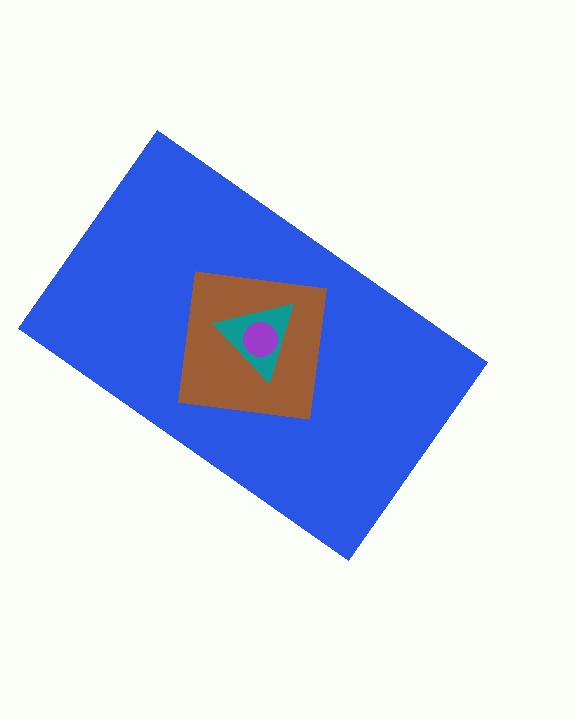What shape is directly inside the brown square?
The teal triangle.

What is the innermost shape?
The purple circle.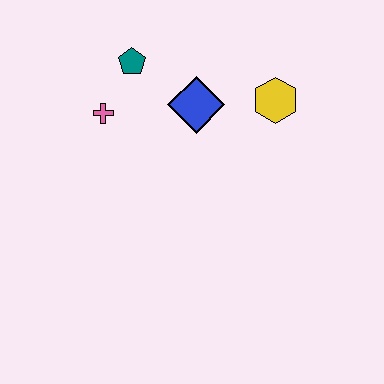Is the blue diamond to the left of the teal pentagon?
No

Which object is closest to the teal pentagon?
The pink cross is closest to the teal pentagon.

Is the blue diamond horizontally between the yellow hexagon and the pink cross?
Yes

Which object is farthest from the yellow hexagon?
The pink cross is farthest from the yellow hexagon.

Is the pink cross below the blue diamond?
Yes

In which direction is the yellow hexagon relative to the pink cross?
The yellow hexagon is to the right of the pink cross.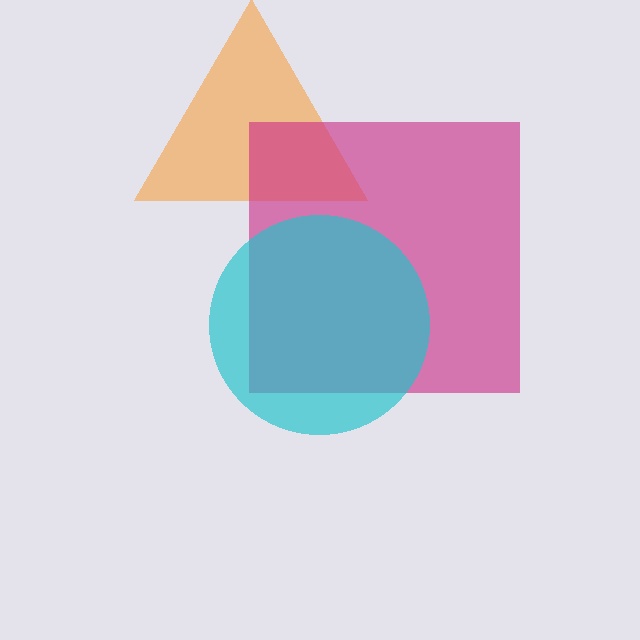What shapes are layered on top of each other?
The layered shapes are: an orange triangle, a magenta square, a cyan circle.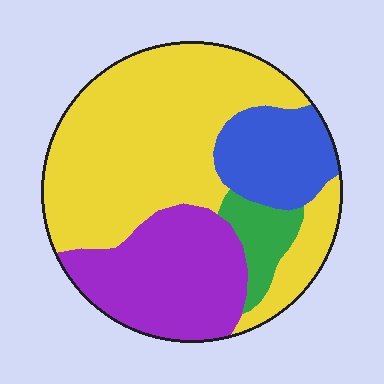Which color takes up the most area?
Yellow, at roughly 55%.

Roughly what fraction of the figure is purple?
Purple takes up between a quarter and a half of the figure.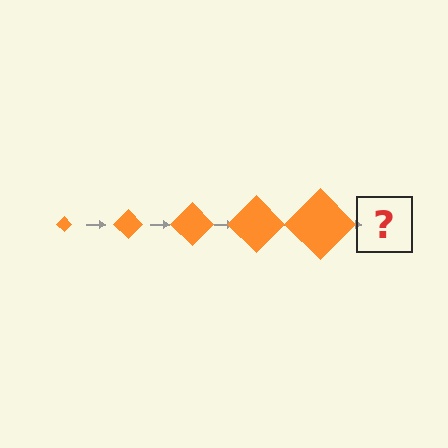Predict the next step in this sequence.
The next step is an orange diamond, larger than the previous one.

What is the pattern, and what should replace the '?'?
The pattern is that the diamond gets progressively larger each step. The '?' should be an orange diamond, larger than the previous one.